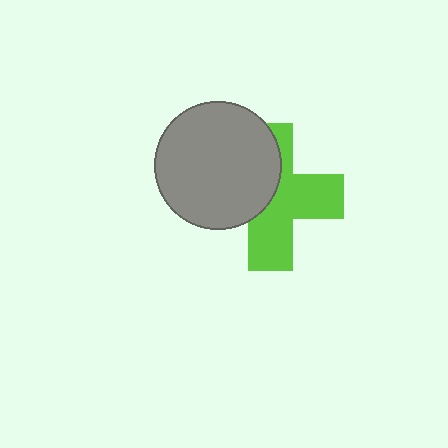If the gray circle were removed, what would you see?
You would see the complete lime cross.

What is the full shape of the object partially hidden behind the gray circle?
The partially hidden object is a lime cross.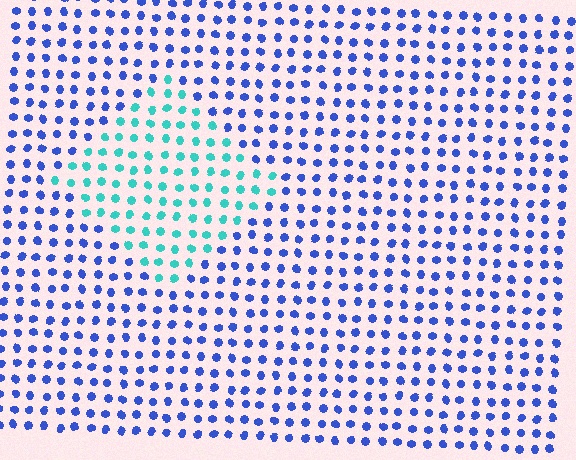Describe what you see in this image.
The image is filled with small blue elements in a uniform arrangement. A diamond-shaped region is visible where the elements are tinted to a slightly different hue, forming a subtle color boundary.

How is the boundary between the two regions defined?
The boundary is defined purely by a slight shift in hue (about 55 degrees). Spacing, size, and orientation are identical on both sides.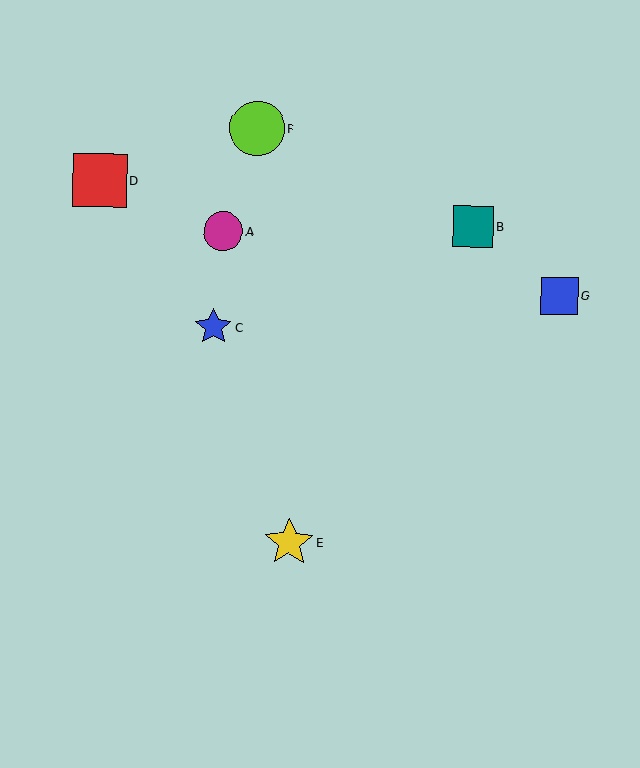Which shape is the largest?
The lime circle (labeled F) is the largest.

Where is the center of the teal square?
The center of the teal square is at (473, 226).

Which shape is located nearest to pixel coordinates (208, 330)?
The blue star (labeled C) at (213, 327) is nearest to that location.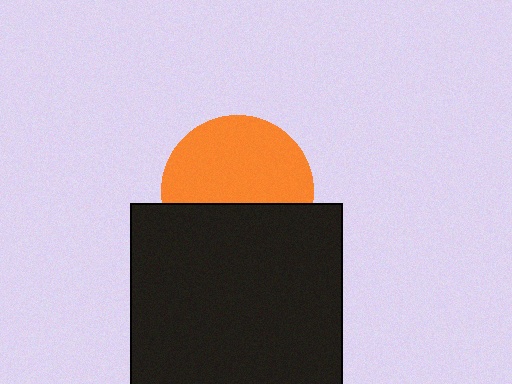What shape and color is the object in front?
The object in front is a black rectangle.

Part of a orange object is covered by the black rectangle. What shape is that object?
It is a circle.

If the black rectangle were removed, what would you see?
You would see the complete orange circle.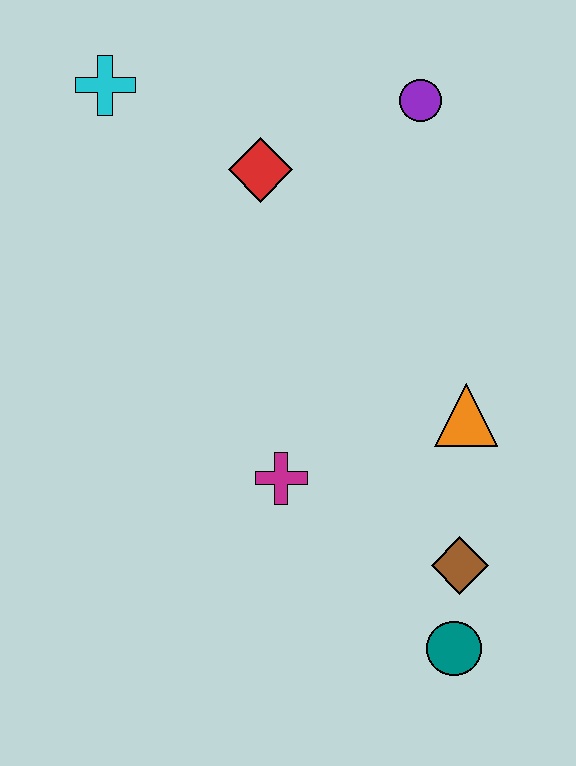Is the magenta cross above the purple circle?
No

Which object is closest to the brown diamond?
The teal circle is closest to the brown diamond.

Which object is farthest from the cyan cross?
The teal circle is farthest from the cyan cross.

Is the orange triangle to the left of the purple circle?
No